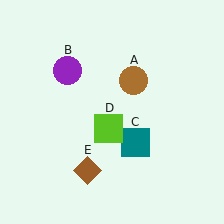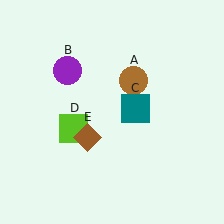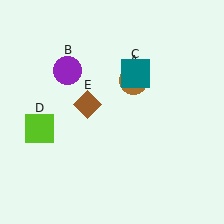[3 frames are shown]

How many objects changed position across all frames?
3 objects changed position: teal square (object C), lime square (object D), brown diamond (object E).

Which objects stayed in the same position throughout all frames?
Brown circle (object A) and purple circle (object B) remained stationary.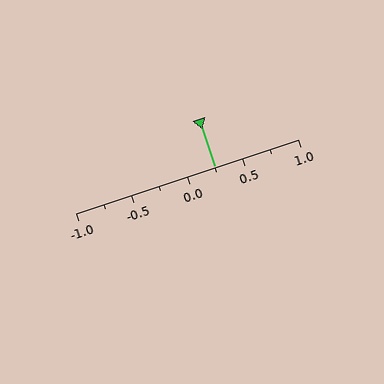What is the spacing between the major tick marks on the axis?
The major ticks are spaced 0.5 apart.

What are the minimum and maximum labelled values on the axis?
The axis runs from -1.0 to 1.0.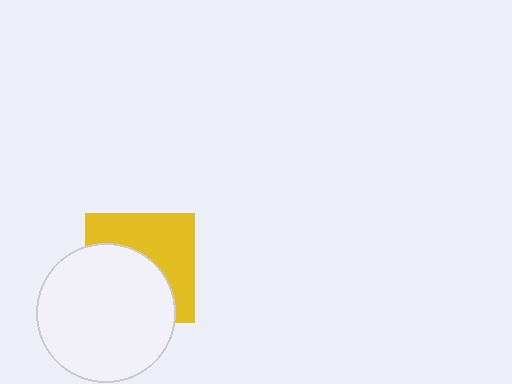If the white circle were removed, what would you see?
You would see the complete yellow square.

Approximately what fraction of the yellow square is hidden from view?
Roughly 51% of the yellow square is hidden behind the white circle.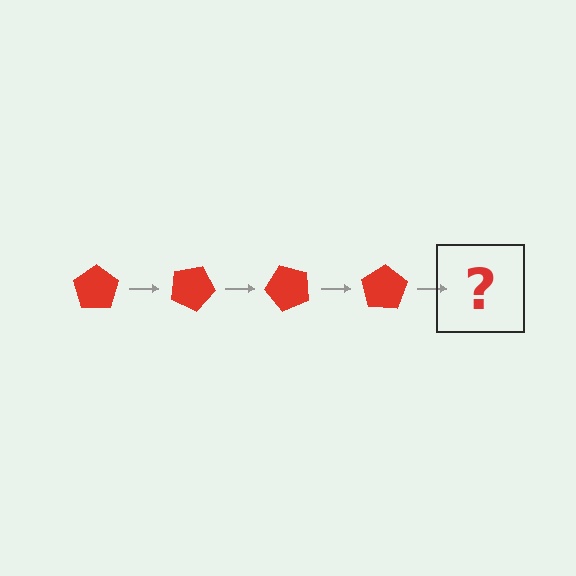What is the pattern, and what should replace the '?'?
The pattern is that the pentagon rotates 25 degrees each step. The '?' should be a red pentagon rotated 100 degrees.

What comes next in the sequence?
The next element should be a red pentagon rotated 100 degrees.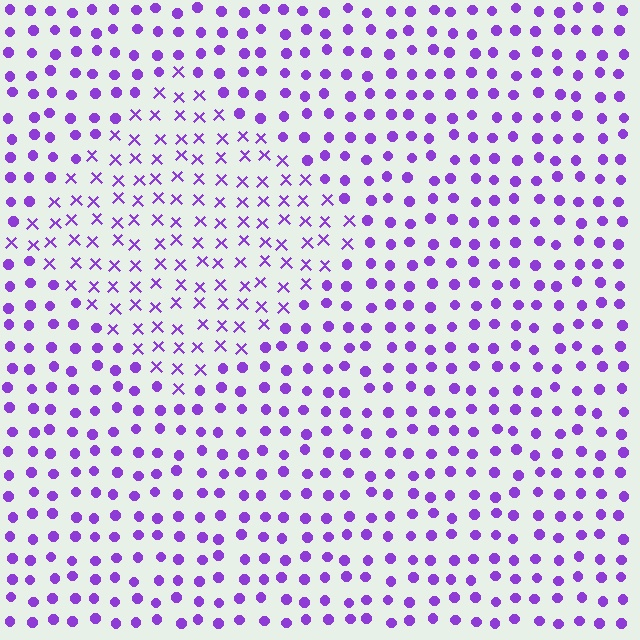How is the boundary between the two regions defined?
The boundary is defined by a change in element shape: X marks inside vs. circles outside. All elements share the same color and spacing.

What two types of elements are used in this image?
The image uses X marks inside the diamond region and circles outside it.